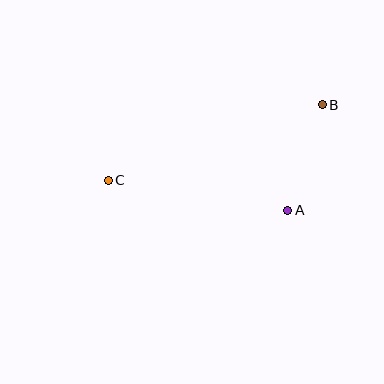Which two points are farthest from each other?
Points B and C are farthest from each other.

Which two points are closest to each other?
Points A and B are closest to each other.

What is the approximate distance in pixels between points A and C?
The distance between A and C is approximately 182 pixels.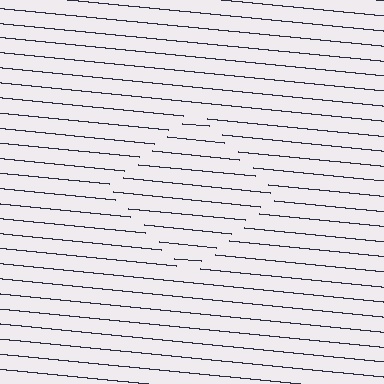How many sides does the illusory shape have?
4 sides — the line-ends trace a square.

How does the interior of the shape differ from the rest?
The interior of the shape contains the same grating, shifted by half a period — the contour is defined by the phase discontinuity where line-ends from the inner and outer gratings abut.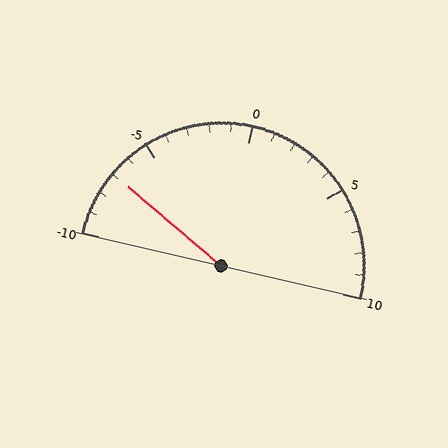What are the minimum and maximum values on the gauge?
The gauge ranges from -10 to 10.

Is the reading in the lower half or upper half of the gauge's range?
The reading is in the lower half of the range (-10 to 10).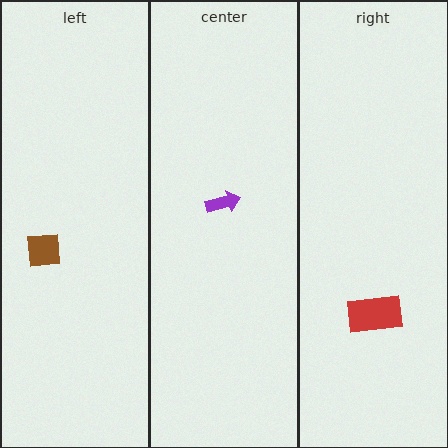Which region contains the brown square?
The left region.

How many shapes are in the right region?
1.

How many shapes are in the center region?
1.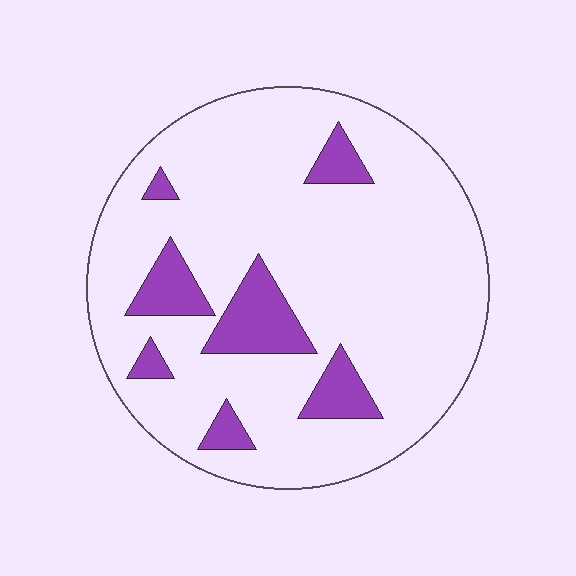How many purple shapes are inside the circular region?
7.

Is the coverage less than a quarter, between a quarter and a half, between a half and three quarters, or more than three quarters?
Less than a quarter.